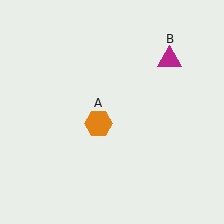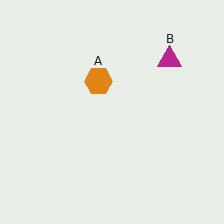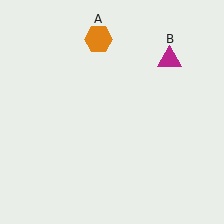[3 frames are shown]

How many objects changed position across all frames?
1 object changed position: orange hexagon (object A).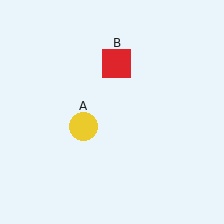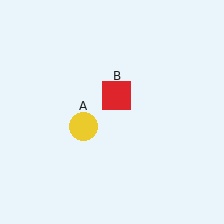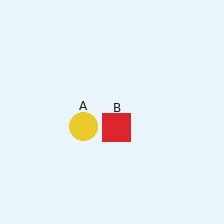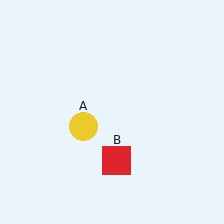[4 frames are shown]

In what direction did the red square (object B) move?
The red square (object B) moved down.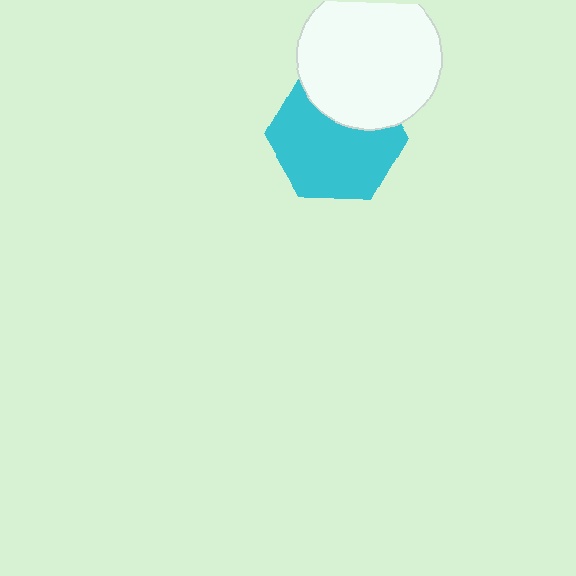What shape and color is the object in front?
The object in front is a white circle.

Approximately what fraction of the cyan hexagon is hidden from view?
Roughly 30% of the cyan hexagon is hidden behind the white circle.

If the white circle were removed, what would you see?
You would see the complete cyan hexagon.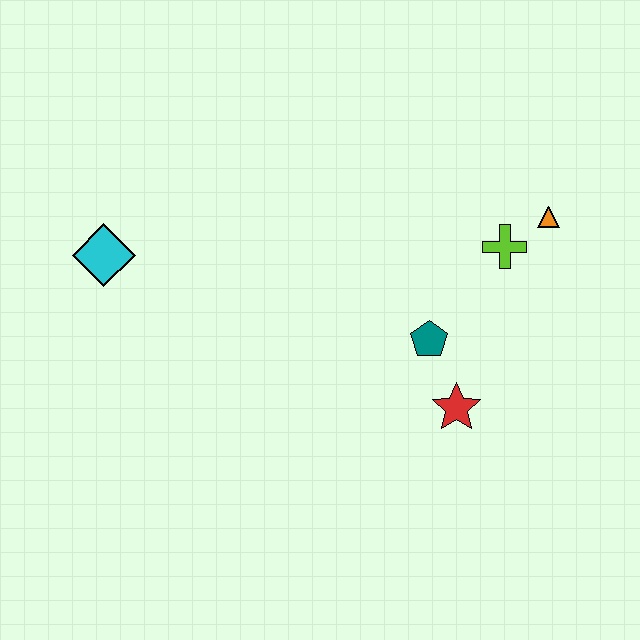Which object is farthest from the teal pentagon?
The cyan diamond is farthest from the teal pentagon.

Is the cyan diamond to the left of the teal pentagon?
Yes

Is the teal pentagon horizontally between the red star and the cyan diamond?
Yes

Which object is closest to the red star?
The teal pentagon is closest to the red star.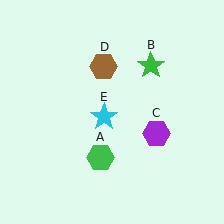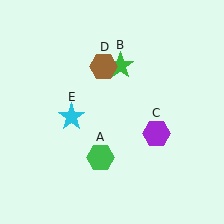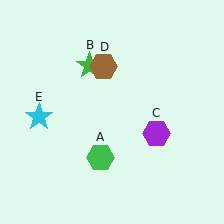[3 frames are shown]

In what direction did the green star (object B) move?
The green star (object B) moved left.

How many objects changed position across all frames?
2 objects changed position: green star (object B), cyan star (object E).